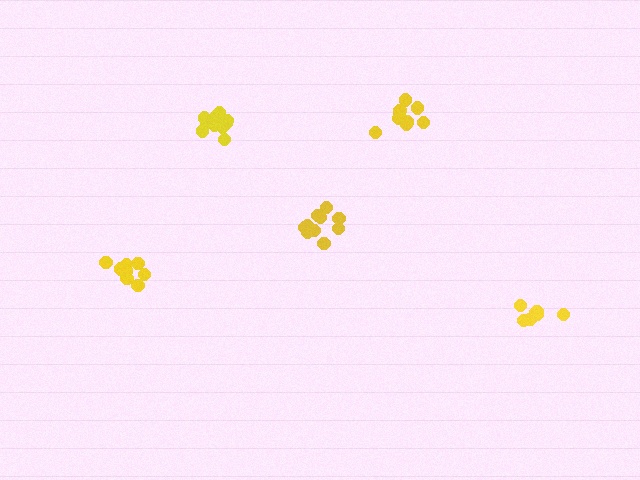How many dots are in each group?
Group 1: 9 dots, Group 2: 9 dots, Group 3: 8 dots, Group 4: 10 dots, Group 5: 13 dots (49 total).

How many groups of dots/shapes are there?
There are 5 groups.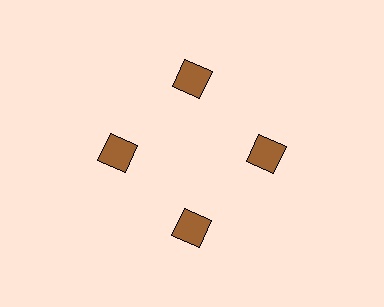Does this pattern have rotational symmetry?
Yes, this pattern has 4-fold rotational symmetry. It looks the same after rotating 90 degrees around the center.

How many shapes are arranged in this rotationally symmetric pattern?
There are 4 shapes, arranged in 4 groups of 1.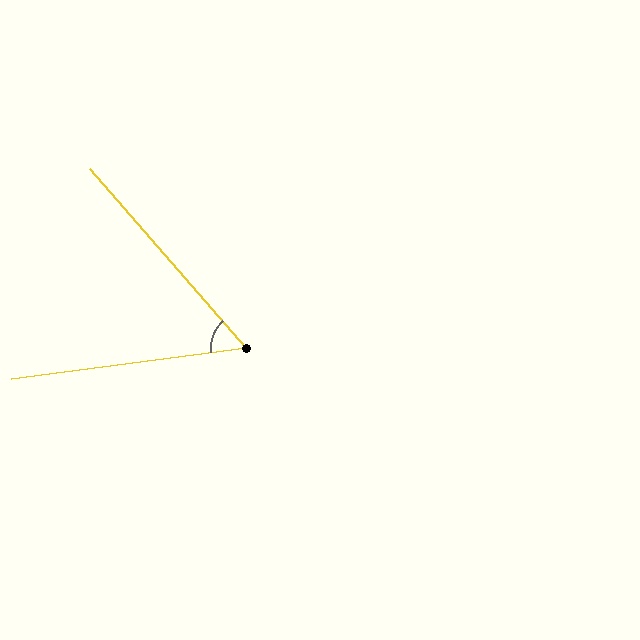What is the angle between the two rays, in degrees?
Approximately 57 degrees.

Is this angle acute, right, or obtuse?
It is acute.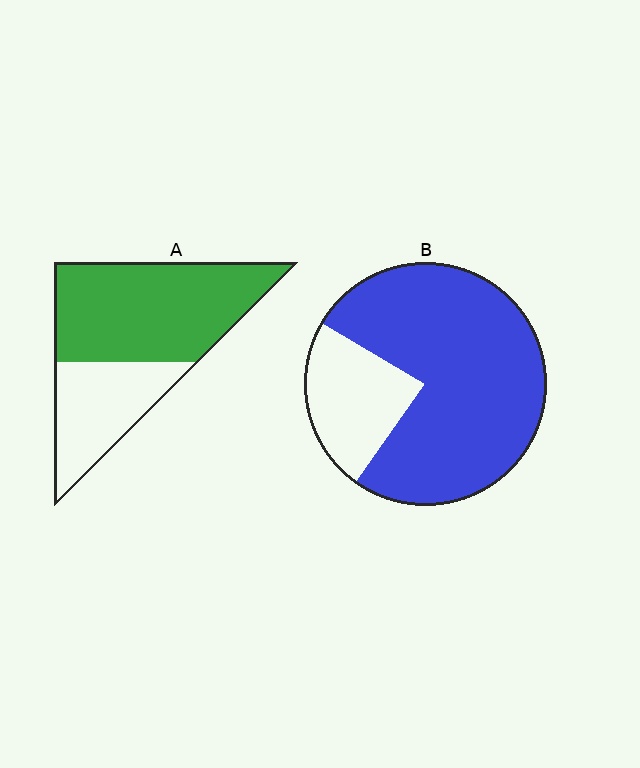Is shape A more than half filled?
Yes.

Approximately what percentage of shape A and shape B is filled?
A is approximately 65% and B is approximately 75%.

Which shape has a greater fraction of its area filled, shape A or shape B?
Shape B.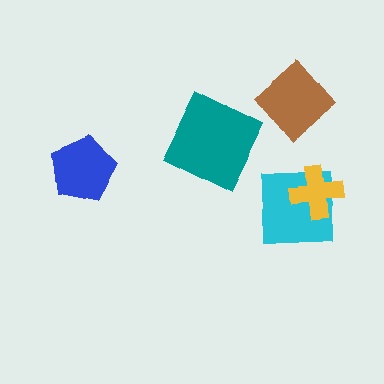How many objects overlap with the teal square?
0 objects overlap with the teal square.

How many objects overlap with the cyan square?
1 object overlaps with the cyan square.